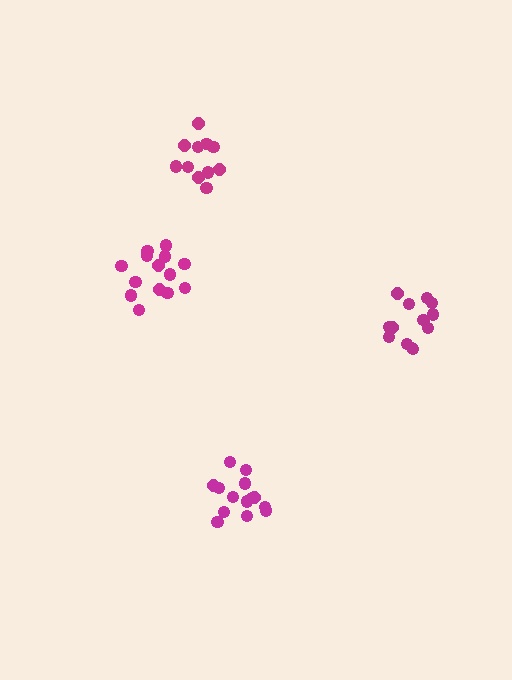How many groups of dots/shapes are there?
There are 4 groups.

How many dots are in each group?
Group 1: 13 dots, Group 2: 14 dots, Group 3: 14 dots, Group 4: 11 dots (52 total).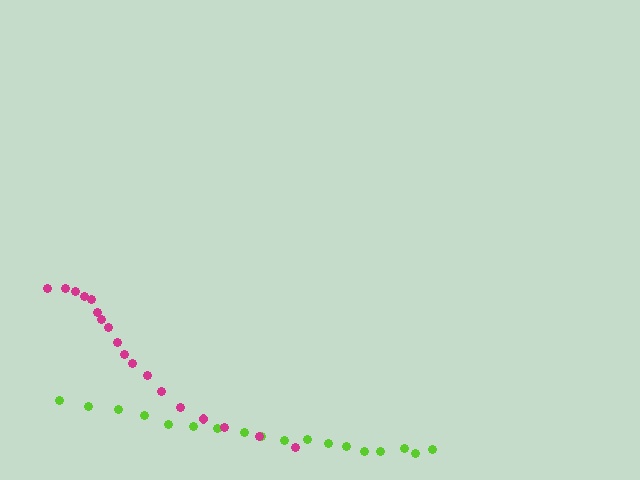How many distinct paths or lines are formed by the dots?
There are 2 distinct paths.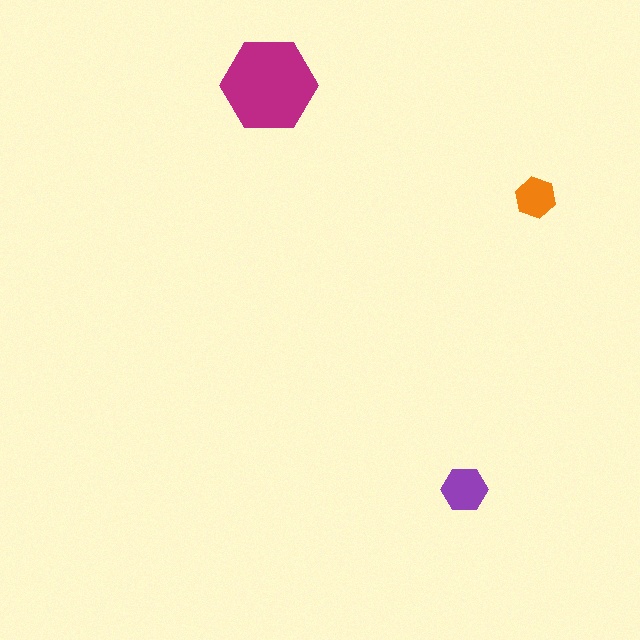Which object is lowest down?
The purple hexagon is bottommost.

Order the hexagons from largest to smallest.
the magenta one, the purple one, the orange one.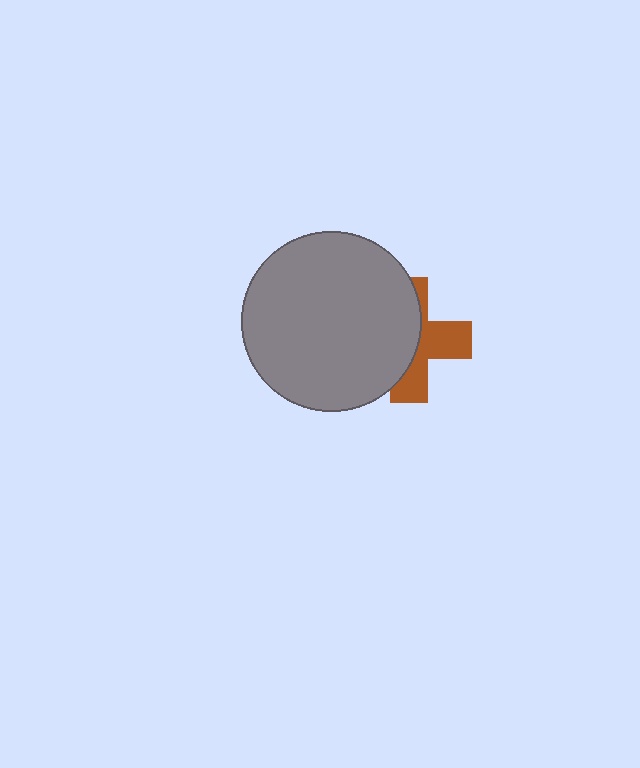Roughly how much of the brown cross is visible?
A small part of it is visible (roughly 45%).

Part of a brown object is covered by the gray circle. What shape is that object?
It is a cross.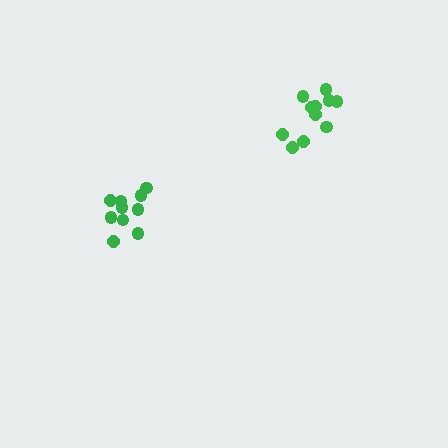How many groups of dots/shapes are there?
There are 2 groups.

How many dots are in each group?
Group 1: 10 dots, Group 2: 11 dots (21 total).